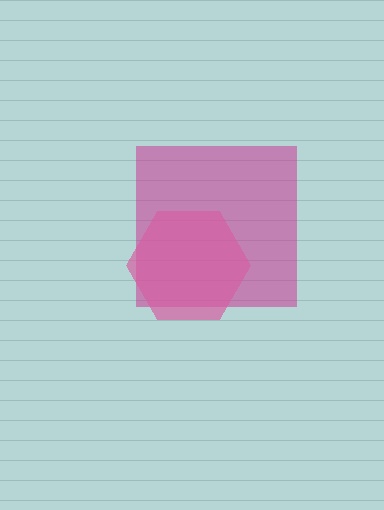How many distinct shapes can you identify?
There are 2 distinct shapes: a magenta square, a pink hexagon.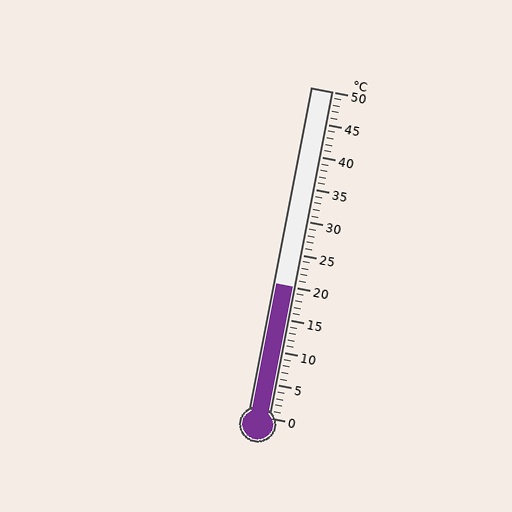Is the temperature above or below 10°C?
The temperature is above 10°C.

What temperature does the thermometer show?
The thermometer shows approximately 20°C.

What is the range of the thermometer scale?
The thermometer scale ranges from 0°C to 50°C.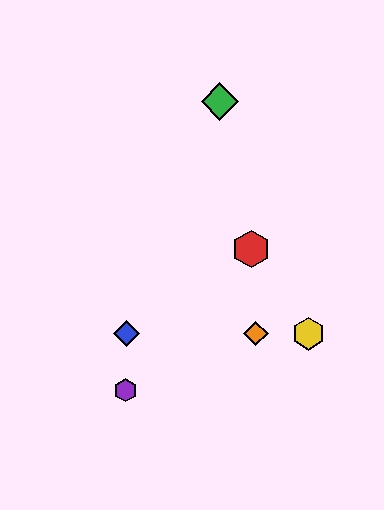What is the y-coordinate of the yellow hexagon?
The yellow hexagon is at y≈334.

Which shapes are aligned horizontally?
The blue diamond, the yellow hexagon, the orange diamond are aligned horizontally.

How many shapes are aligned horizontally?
3 shapes (the blue diamond, the yellow hexagon, the orange diamond) are aligned horizontally.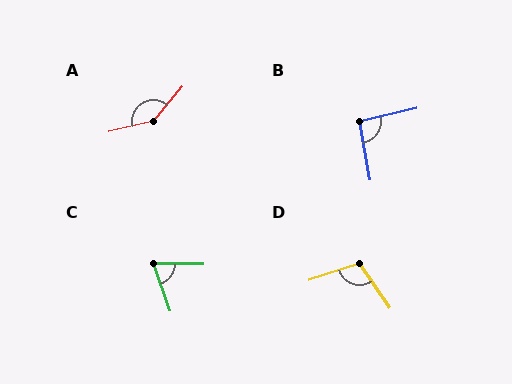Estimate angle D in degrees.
Approximately 106 degrees.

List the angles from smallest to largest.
C (70°), B (93°), D (106°), A (143°).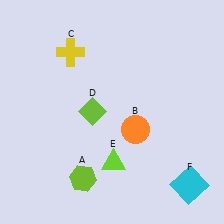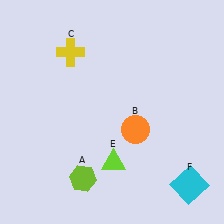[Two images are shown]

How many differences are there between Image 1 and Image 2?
There is 1 difference between the two images.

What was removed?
The lime diamond (D) was removed in Image 2.